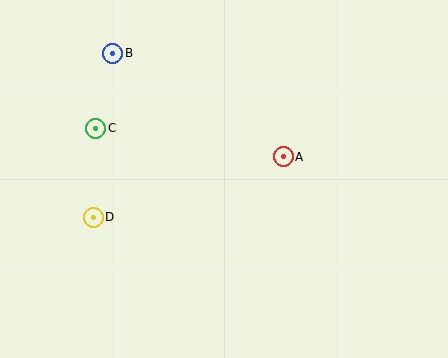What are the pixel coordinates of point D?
Point D is at (93, 217).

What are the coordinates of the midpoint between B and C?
The midpoint between B and C is at (104, 91).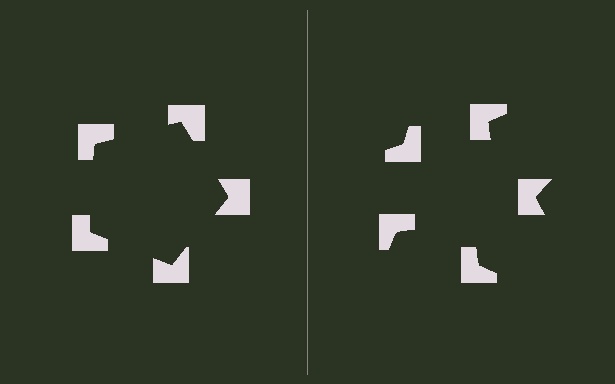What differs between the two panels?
The notched squares are positioned identically on both sides; only the wedge orientations differ. On the left they align to a pentagon; on the right they are misaligned.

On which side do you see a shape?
An illusory pentagon appears on the left side. On the right side the wedge cuts are rotated, so no coherent shape forms.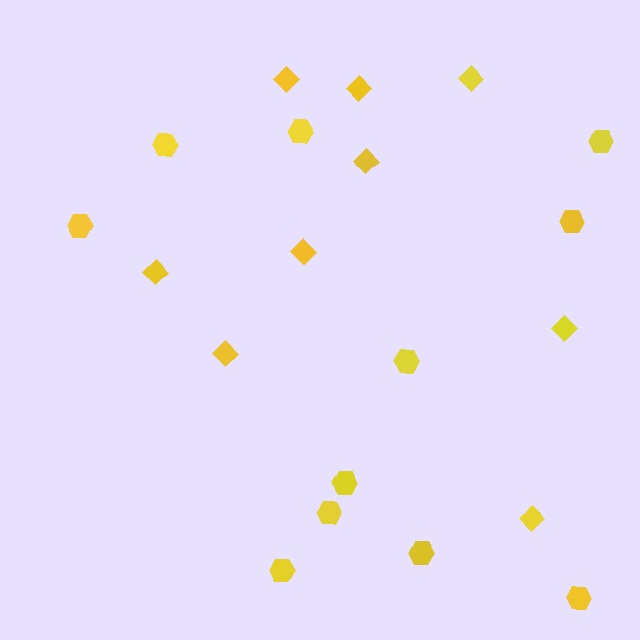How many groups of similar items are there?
There are 2 groups: one group of diamonds (9) and one group of hexagons (11).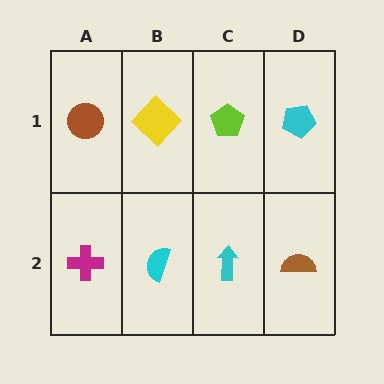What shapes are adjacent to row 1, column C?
A cyan arrow (row 2, column C), a yellow diamond (row 1, column B), a cyan pentagon (row 1, column D).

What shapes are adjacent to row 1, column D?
A brown semicircle (row 2, column D), a lime pentagon (row 1, column C).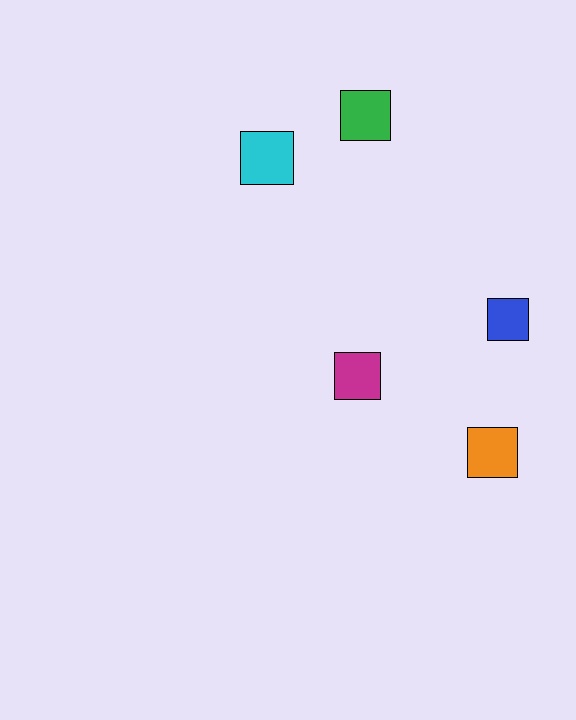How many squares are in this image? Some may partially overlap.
There are 5 squares.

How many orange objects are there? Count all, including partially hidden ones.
There is 1 orange object.